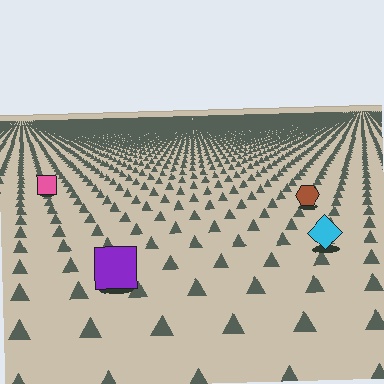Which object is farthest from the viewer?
The pink square is farthest from the viewer. It appears smaller and the ground texture around it is denser.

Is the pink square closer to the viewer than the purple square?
No. The purple square is closer — you can tell from the texture gradient: the ground texture is coarser near it.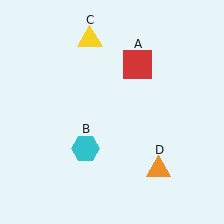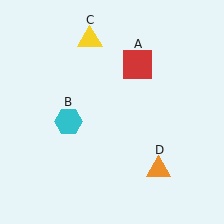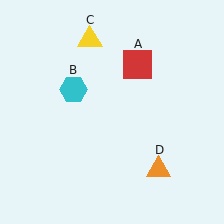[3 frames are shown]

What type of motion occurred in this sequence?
The cyan hexagon (object B) rotated clockwise around the center of the scene.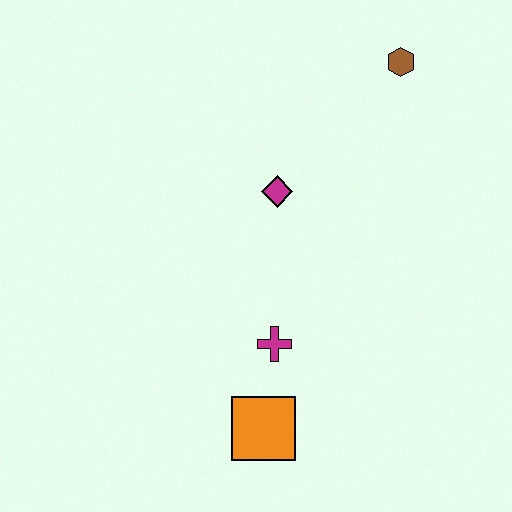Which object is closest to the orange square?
The magenta cross is closest to the orange square.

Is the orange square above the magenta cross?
No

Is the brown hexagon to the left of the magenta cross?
No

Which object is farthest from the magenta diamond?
The orange square is farthest from the magenta diamond.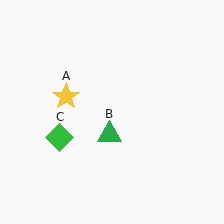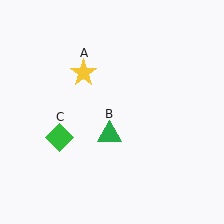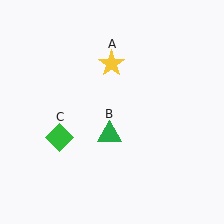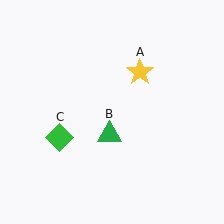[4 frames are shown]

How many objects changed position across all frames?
1 object changed position: yellow star (object A).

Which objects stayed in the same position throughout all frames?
Green triangle (object B) and green diamond (object C) remained stationary.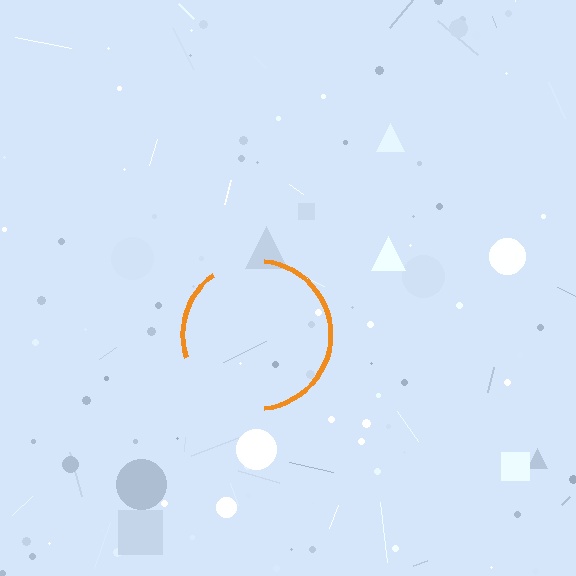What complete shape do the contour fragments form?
The contour fragments form a circle.